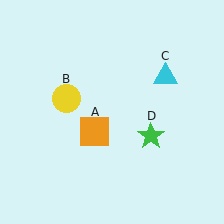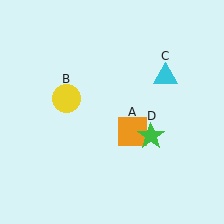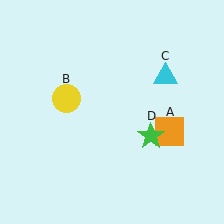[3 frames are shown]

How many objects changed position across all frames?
1 object changed position: orange square (object A).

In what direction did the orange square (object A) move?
The orange square (object A) moved right.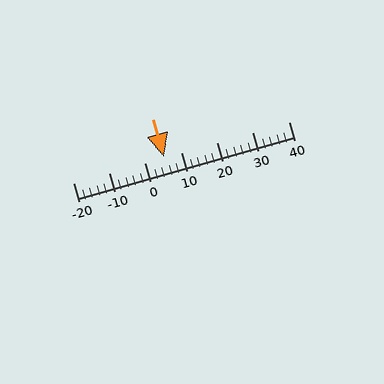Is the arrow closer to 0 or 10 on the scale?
The arrow is closer to 10.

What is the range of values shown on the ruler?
The ruler shows values from -20 to 40.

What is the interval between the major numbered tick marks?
The major tick marks are spaced 10 units apart.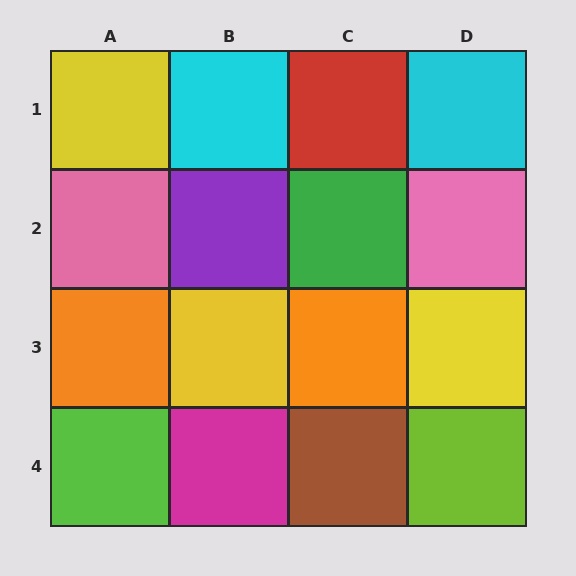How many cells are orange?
2 cells are orange.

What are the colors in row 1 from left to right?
Yellow, cyan, red, cyan.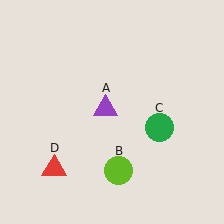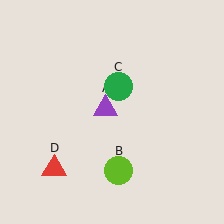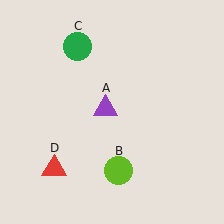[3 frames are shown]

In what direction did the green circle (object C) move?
The green circle (object C) moved up and to the left.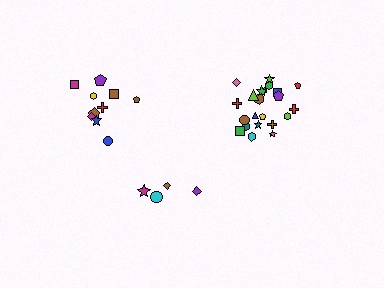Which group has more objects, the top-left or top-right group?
The top-right group.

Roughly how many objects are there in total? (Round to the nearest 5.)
Roughly 35 objects in total.